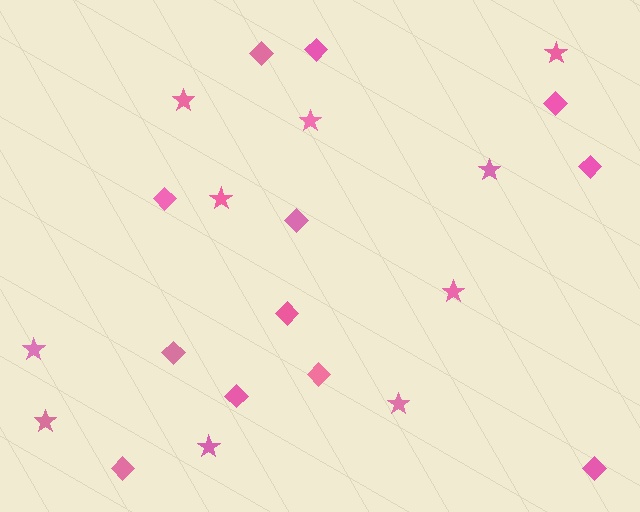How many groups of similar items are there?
There are 2 groups: one group of diamonds (12) and one group of stars (10).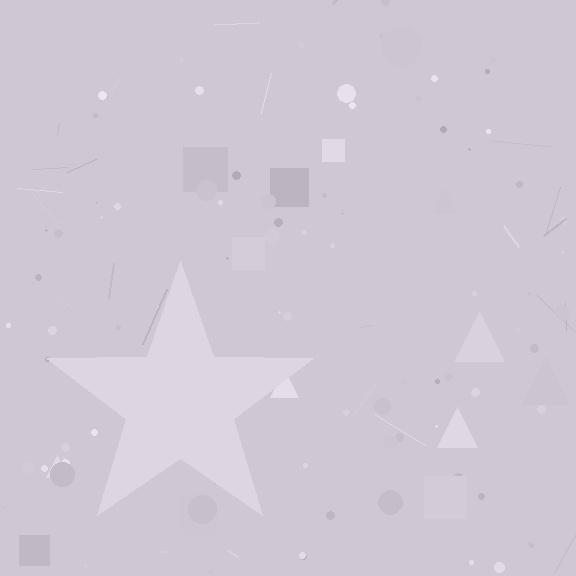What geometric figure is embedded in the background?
A star is embedded in the background.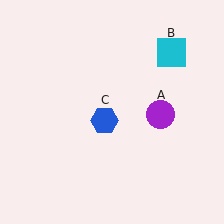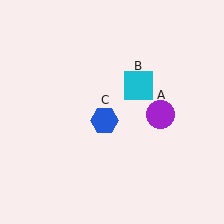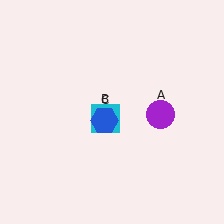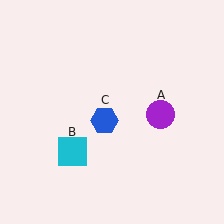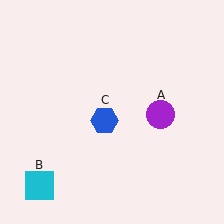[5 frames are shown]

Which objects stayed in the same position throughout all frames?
Purple circle (object A) and blue hexagon (object C) remained stationary.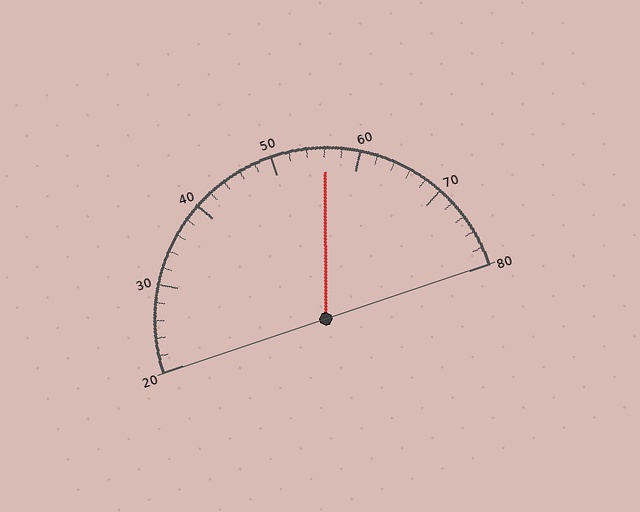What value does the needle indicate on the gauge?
The needle indicates approximately 56.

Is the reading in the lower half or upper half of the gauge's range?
The reading is in the upper half of the range (20 to 80).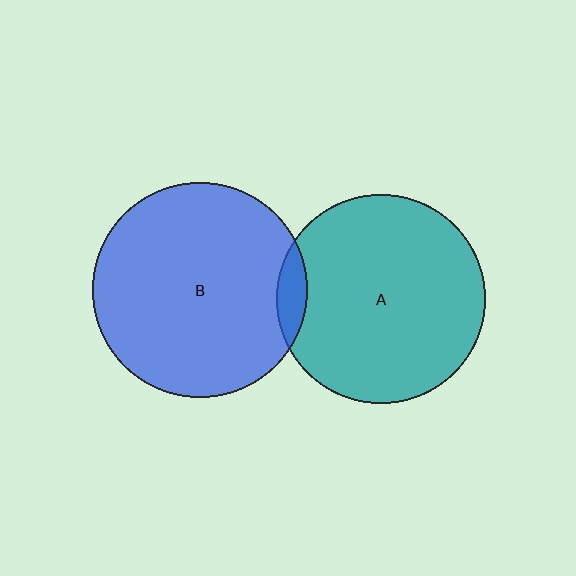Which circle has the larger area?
Circle B (blue).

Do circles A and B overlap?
Yes.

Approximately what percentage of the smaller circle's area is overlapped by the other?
Approximately 5%.